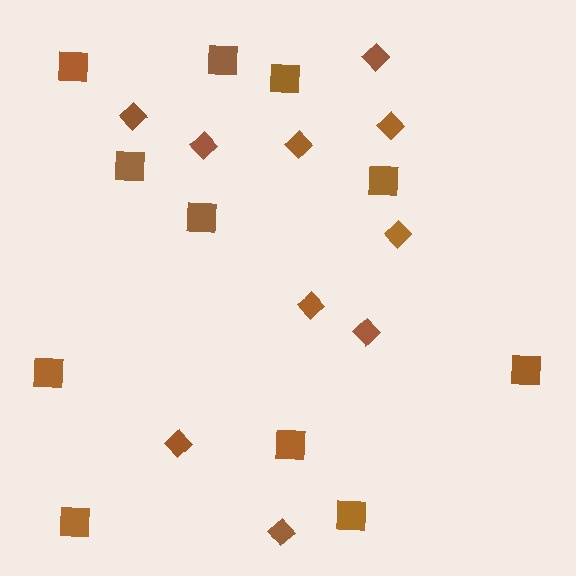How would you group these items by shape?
There are 2 groups: one group of diamonds (10) and one group of squares (11).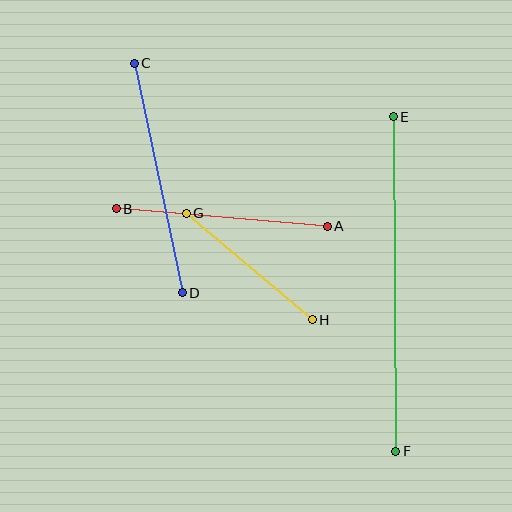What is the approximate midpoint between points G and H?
The midpoint is at approximately (249, 266) pixels.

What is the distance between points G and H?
The distance is approximately 165 pixels.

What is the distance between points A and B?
The distance is approximately 211 pixels.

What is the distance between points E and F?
The distance is approximately 334 pixels.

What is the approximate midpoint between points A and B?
The midpoint is at approximately (222, 217) pixels.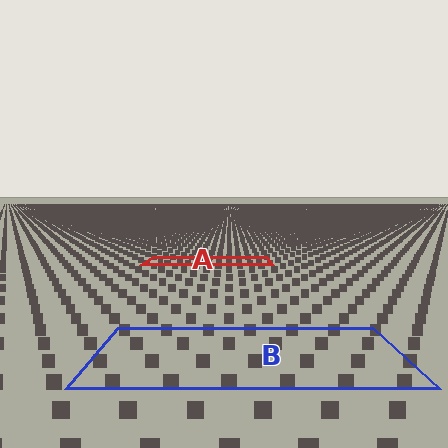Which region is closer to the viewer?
Region B is closer. The texture elements there are larger and more spread out.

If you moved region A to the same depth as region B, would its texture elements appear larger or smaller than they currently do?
They would appear larger. At a closer depth, the same texture elements are projected at a bigger on-screen size.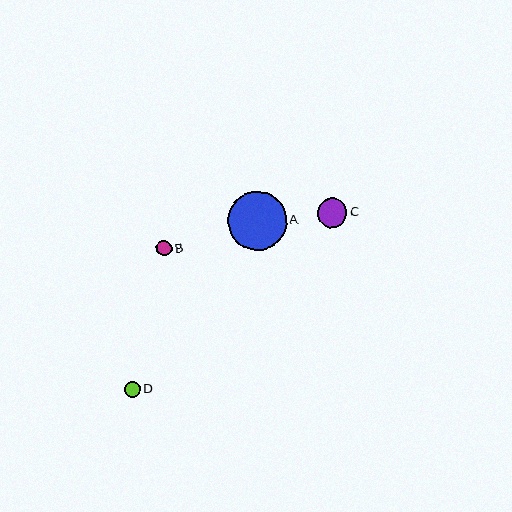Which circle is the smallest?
Circle B is the smallest with a size of approximately 16 pixels.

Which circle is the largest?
Circle A is the largest with a size of approximately 59 pixels.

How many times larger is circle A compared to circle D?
Circle A is approximately 3.7 times the size of circle D.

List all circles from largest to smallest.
From largest to smallest: A, C, D, B.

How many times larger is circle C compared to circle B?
Circle C is approximately 1.9 times the size of circle B.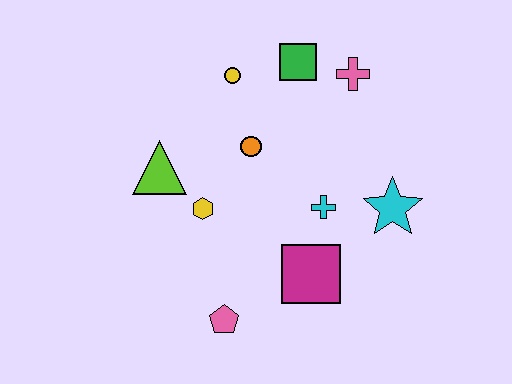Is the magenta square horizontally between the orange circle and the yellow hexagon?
No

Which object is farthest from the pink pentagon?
The pink cross is farthest from the pink pentagon.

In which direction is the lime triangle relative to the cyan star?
The lime triangle is to the left of the cyan star.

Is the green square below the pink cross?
No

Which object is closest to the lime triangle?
The yellow hexagon is closest to the lime triangle.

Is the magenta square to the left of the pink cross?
Yes